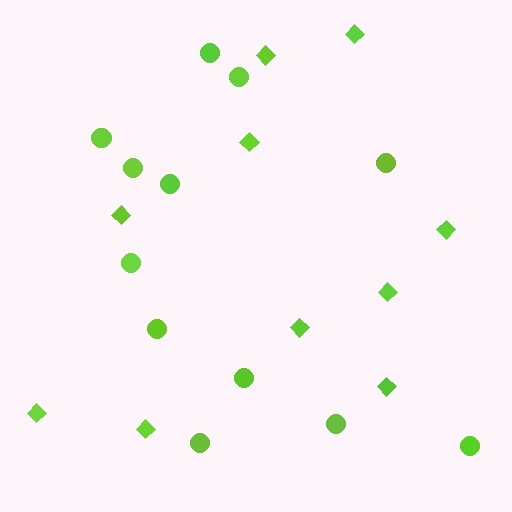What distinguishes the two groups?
There are 2 groups: one group of diamonds (10) and one group of circles (12).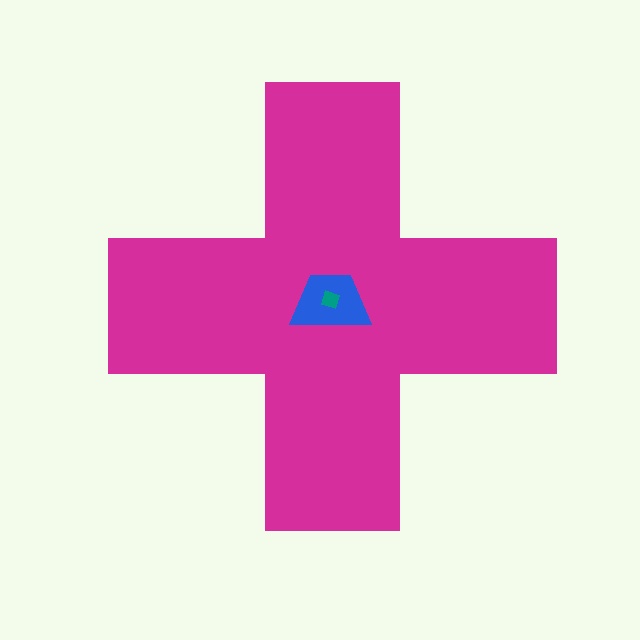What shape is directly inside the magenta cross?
The blue trapezoid.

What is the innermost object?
The teal diamond.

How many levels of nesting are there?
3.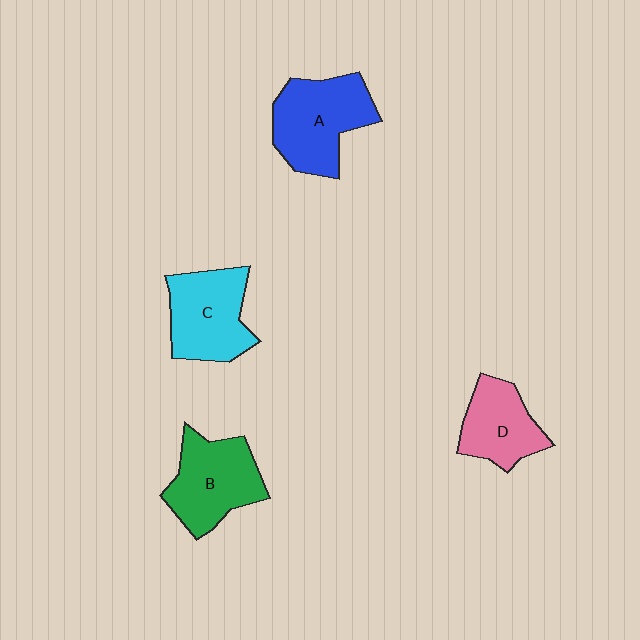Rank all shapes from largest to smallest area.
From largest to smallest: A (blue), B (green), C (cyan), D (pink).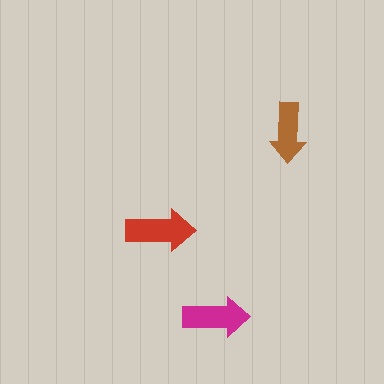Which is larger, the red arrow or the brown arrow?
The red one.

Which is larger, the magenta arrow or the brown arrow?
The magenta one.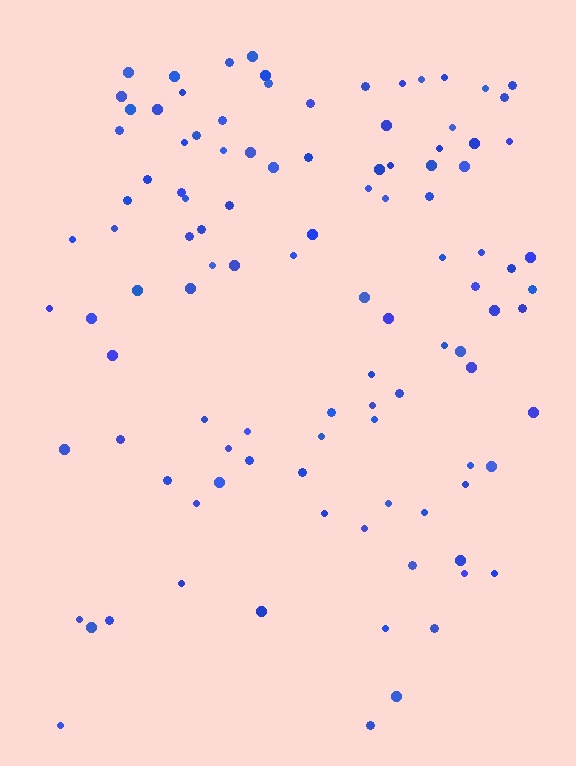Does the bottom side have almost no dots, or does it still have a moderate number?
Still a moderate number, just noticeably fewer than the top.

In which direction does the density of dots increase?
From bottom to top, with the top side densest.